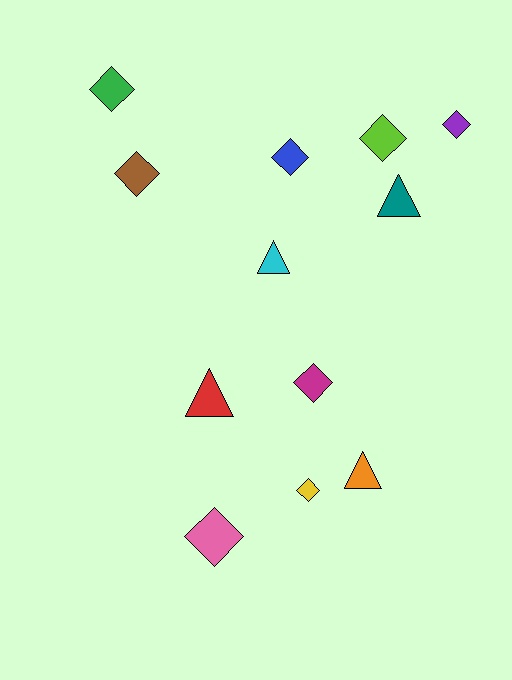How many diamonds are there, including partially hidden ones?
There are 8 diamonds.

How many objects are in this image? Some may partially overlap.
There are 12 objects.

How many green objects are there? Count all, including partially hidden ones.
There is 1 green object.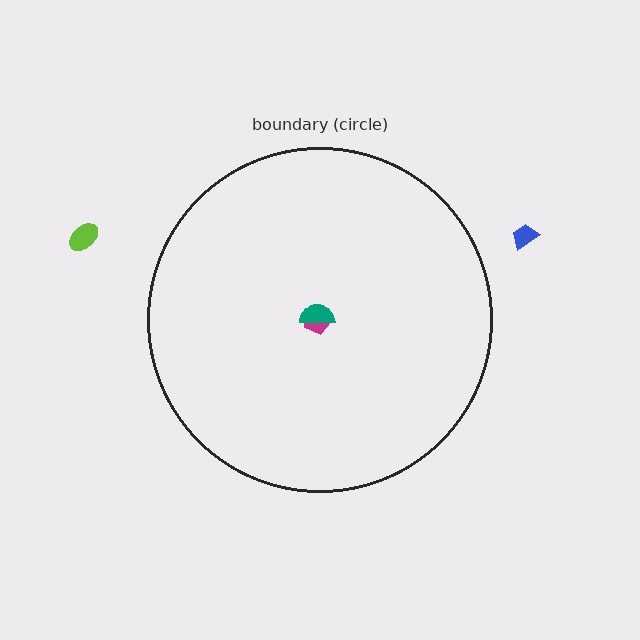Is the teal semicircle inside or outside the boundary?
Inside.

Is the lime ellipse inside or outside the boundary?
Outside.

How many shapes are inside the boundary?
2 inside, 2 outside.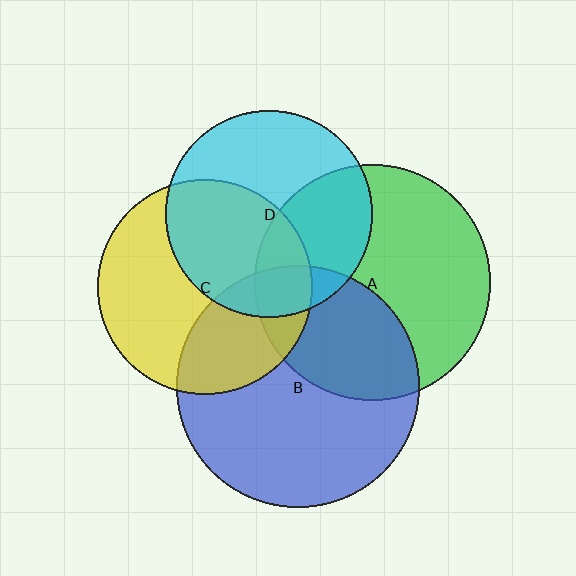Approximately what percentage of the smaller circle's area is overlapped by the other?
Approximately 15%.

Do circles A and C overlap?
Yes.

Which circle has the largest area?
Circle B (blue).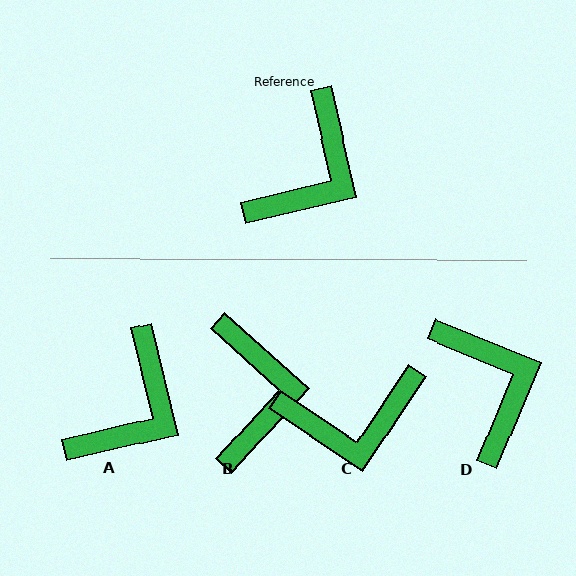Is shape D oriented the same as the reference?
No, it is off by about 54 degrees.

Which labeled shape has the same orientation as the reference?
A.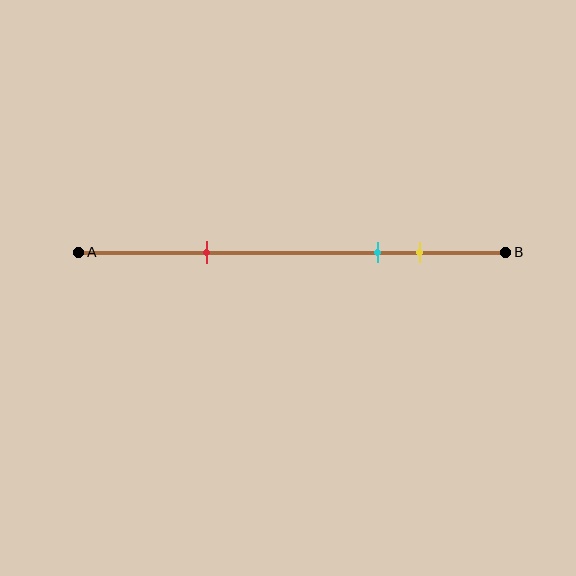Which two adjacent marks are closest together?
The cyan and yellow marks are the closest adjacent pair.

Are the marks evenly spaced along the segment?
No, the marks are not evenly spaced.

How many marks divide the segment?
There are 3 marks dividing the segment.